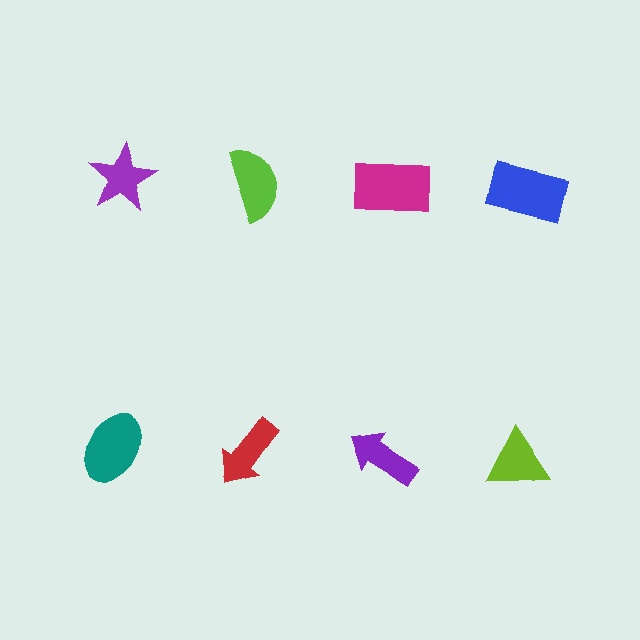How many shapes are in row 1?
4 shapes.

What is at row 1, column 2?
A lime semicircle.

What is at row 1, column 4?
A blue rectangle.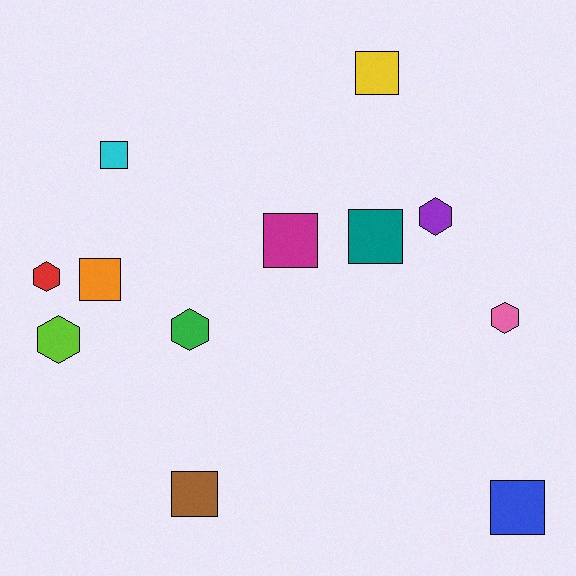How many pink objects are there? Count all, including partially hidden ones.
There is 1 pink object.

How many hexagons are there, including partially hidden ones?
There are 5 hexagons.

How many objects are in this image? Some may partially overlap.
There are 12 objects.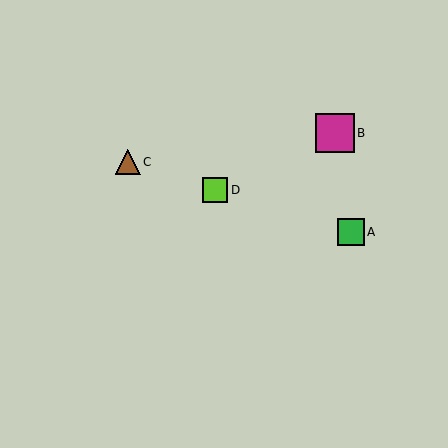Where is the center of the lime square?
The center of the lime square is at (215, 190).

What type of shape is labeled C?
Shape C is a brown triangle.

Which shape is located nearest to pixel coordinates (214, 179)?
The lime square (labeled D) at (215, 190) is nearest to that location.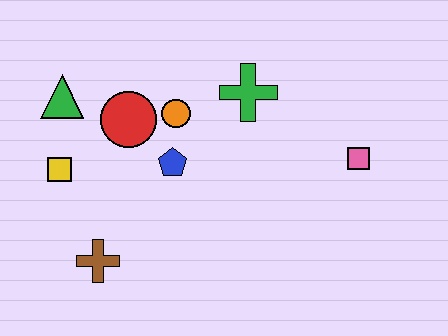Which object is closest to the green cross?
The orange circle is closest to the green cross.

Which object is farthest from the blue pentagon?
The pink square is farthest from the blue pentagon.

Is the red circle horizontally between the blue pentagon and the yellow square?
Yes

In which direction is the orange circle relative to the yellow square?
The orange circle is to the right of the yellow square.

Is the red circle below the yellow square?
No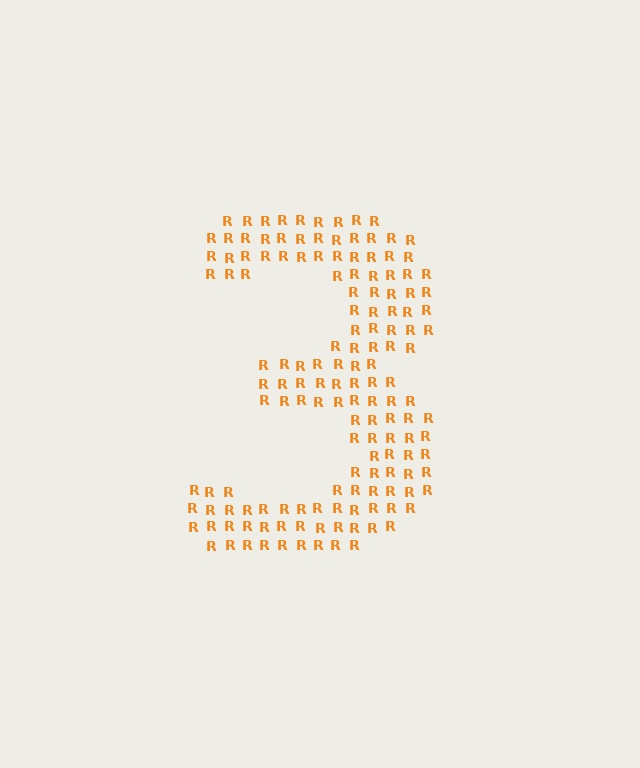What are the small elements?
The small elements are letter R's.